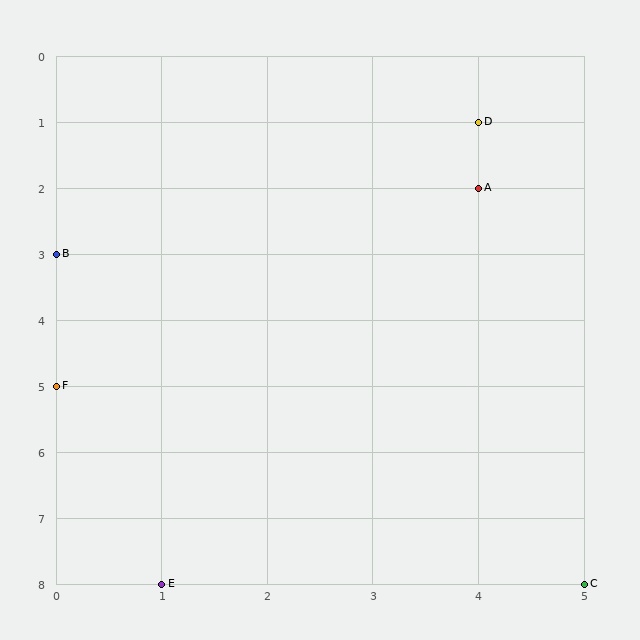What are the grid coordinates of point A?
Point A is at grid coordinates (4, 2).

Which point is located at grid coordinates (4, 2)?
Point A is at (4, 2).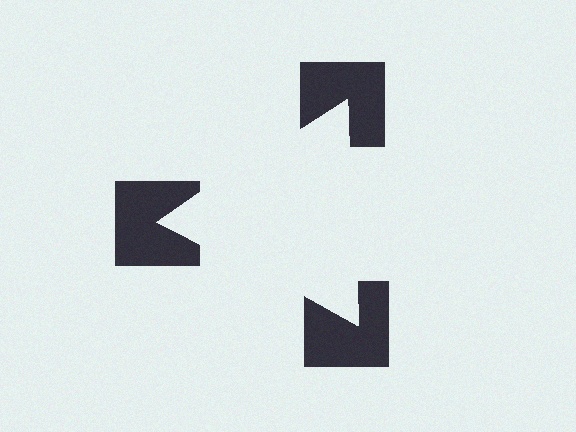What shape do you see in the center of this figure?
An illusory triangle — its edges are inferred from the aligned wedge cuts in the notched squares, not physically drawn.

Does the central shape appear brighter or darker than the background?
It typically appears slightly brighter than the background, even though no actual brightness change is drawn.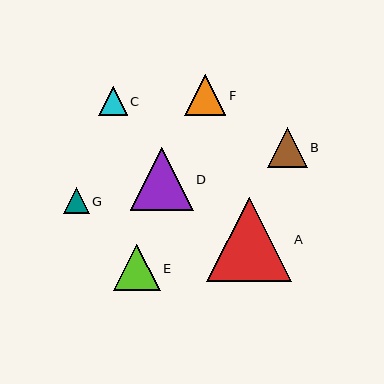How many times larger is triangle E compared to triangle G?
Triangle E is approximately 1.8 times the size of triangle G.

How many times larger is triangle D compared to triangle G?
Triangle D is approximately 2.4 times the size of triangle G.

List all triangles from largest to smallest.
From largest to smallest: A, D, E, F, B, C, G.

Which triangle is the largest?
Triangle A is the largest with a size of approximately 84 pixels.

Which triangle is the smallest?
Triangle G is the smallest with a size of approximately 26 pixels.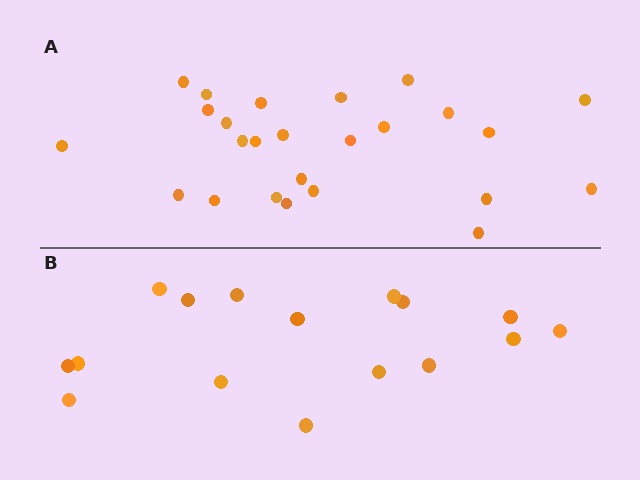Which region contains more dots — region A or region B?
Region A (the top region) has more dots.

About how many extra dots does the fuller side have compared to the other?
Region A has roughly 8 or so more dots than region B.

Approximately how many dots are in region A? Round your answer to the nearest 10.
About 20 dots. (The exact count is 25, which rounds to 20.)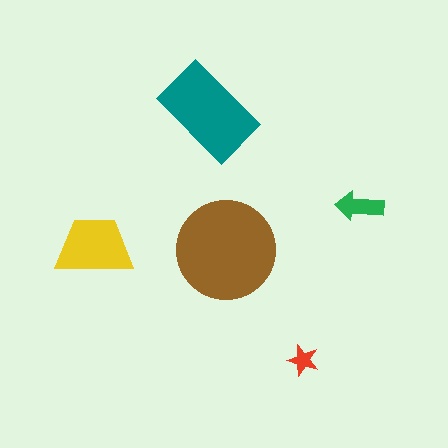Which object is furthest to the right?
The green arrow is rightmost.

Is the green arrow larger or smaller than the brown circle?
Smaller.